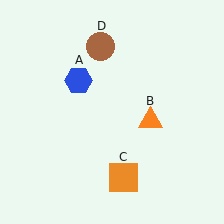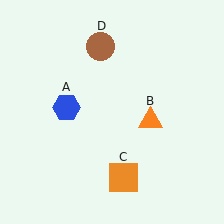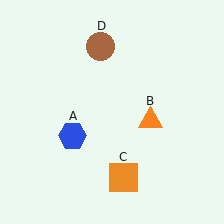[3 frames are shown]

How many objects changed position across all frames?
1 object changed position: blue hexagon (object A).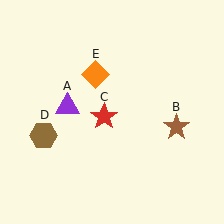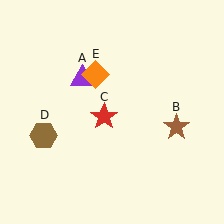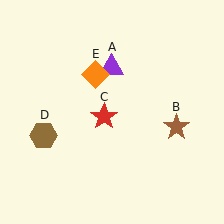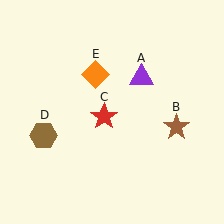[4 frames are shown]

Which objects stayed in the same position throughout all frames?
Brown star (object B) and red star (object C) and brown hexagon (object D) and orange diamond (object E) remained stationary.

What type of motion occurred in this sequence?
The purple triangle (object A) rotated clockwise around the center of the scene.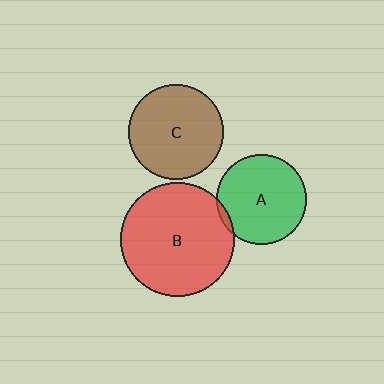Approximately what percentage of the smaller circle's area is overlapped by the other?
Approximately 5%.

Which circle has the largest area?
Circle B (red).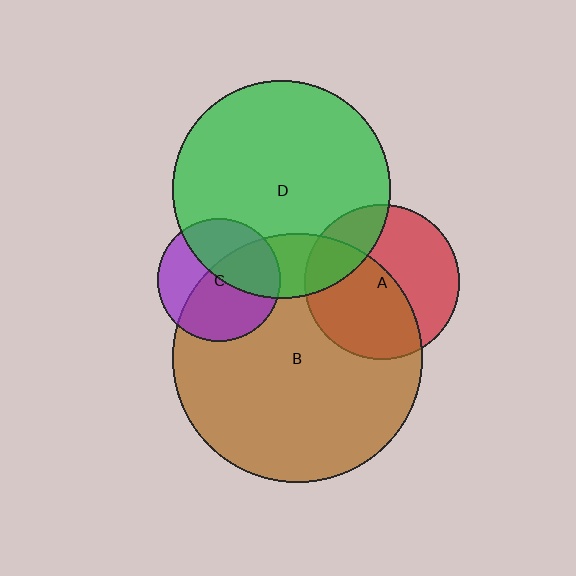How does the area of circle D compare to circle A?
Approximately 2.0 times.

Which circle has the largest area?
Circle B (brown).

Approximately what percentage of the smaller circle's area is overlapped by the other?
Approximately 40%.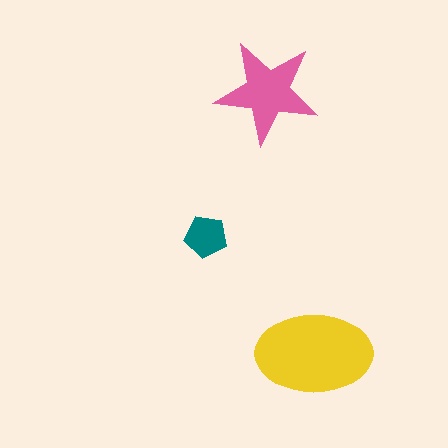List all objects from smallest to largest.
The teal pentagon, the pink star, the yellow ellipse.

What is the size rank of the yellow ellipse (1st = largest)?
1st.